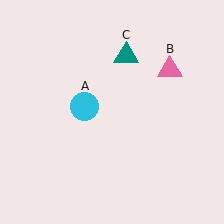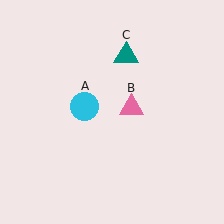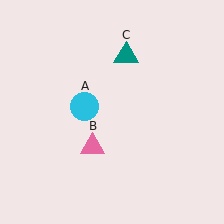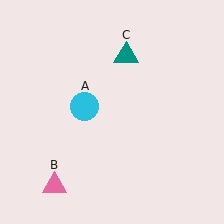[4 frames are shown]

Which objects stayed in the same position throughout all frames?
Cyan circle (object A) and teal triangle (object C) remained stationary.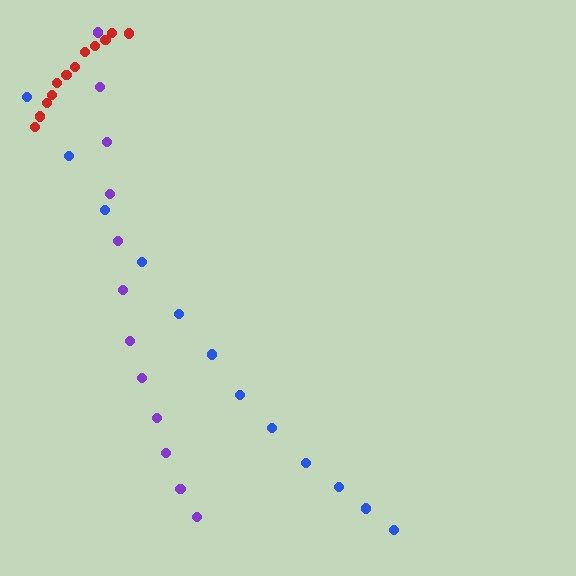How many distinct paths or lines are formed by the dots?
There are 3 distinct paths.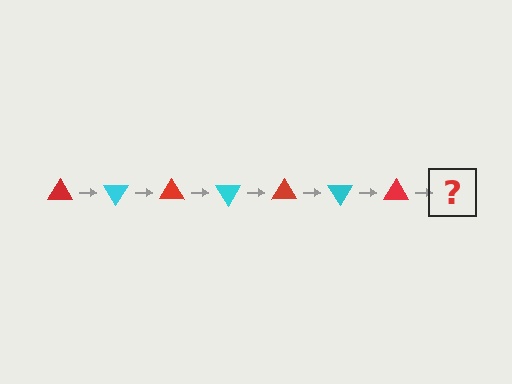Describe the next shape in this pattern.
It should be a cyan triangle, rotated 420 degrees from the start.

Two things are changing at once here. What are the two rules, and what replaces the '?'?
The two rules are that it rotates 60 degrees each step and the color cycles through red and cyan. The '?' should be a cyan triangle, rotated 420 degrees from the start.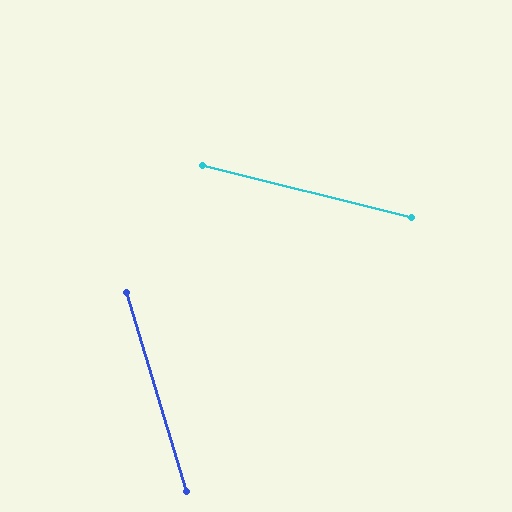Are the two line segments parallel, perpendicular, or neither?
Neither parallel nor perpendicular — they differ by about 59°.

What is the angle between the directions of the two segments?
Approximately 59 degrees.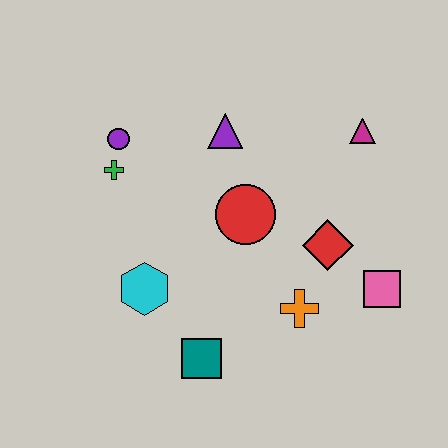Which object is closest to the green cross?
The purple circle is closest to the green cross.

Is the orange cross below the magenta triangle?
Yes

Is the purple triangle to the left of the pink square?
Yes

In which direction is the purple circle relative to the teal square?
The purple circle is above the teal square.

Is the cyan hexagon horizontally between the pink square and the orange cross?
No